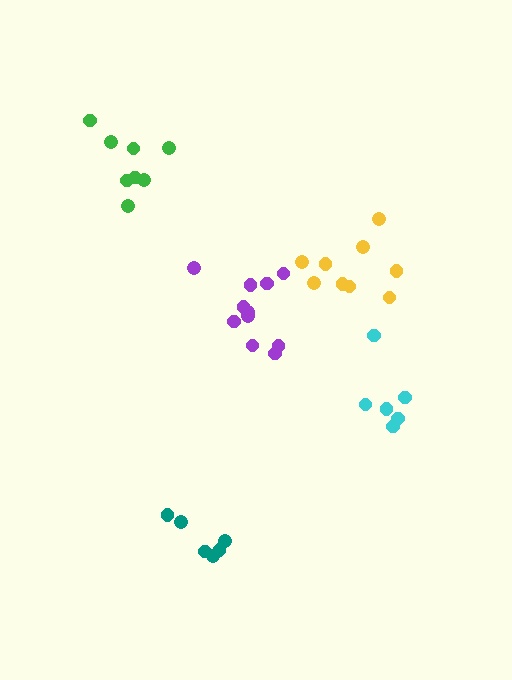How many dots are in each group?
Group 1: 6 dots, Group 2: 11 dots, Group 3: 8 dots, Group 4: 9 dots, Group 5: 6 dots (40 total).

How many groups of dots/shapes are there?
There are 5 groups.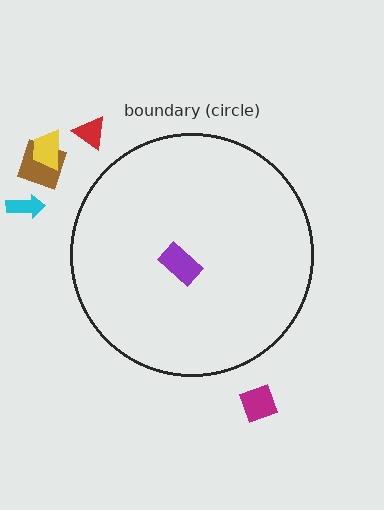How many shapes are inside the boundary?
1 inside, 5 outside.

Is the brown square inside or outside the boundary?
Outside.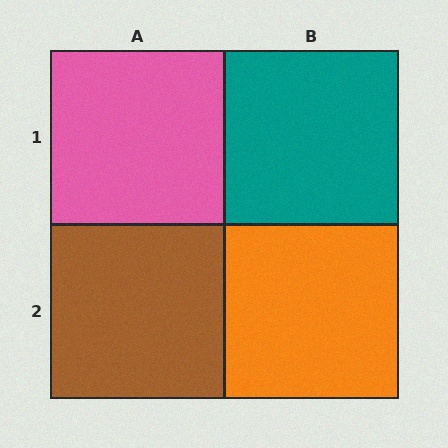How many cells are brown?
1 cell is brown.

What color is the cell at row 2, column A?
Brown.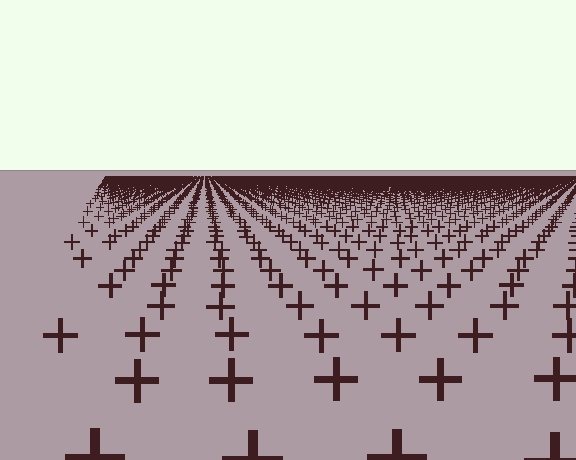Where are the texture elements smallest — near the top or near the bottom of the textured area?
Near the top.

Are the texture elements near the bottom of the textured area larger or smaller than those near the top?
Larger. Near the bottom, elements are closer to the viewer and appear at a bigger on-screen size.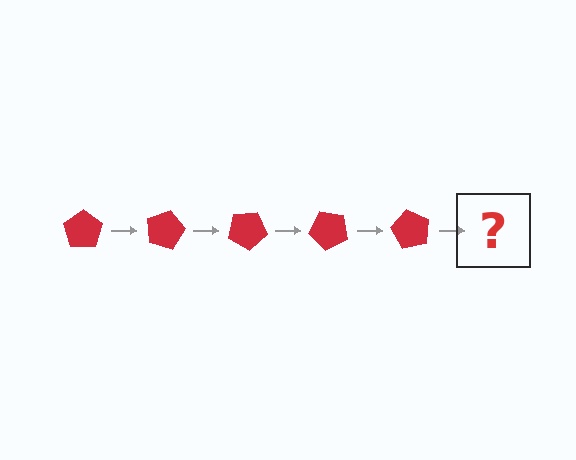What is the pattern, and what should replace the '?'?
The pattern is that the pentagon rotates 15 degrees each step. The '?' should be a red pentagon rotated 75 degrees.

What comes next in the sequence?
The next element should be a red pentagon rotated 75 degrees.